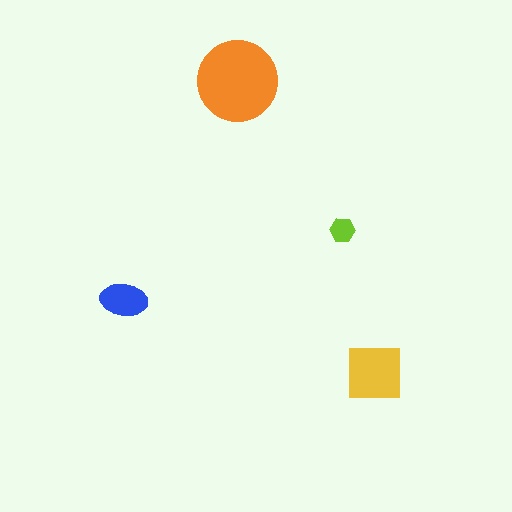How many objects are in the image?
There are 4 objects in the image.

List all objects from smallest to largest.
The lime hexagon, the blue ellipse, the yellow square, the orange circle.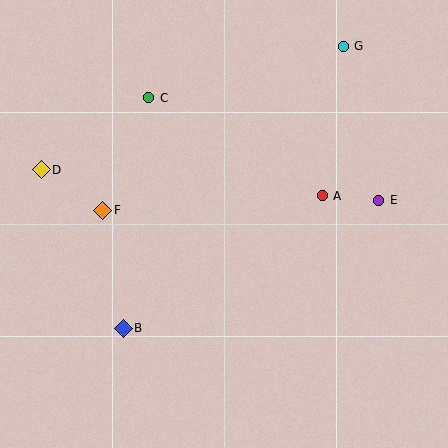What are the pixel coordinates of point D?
Point D is at (41, 170).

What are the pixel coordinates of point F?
Point F is at (103, 210).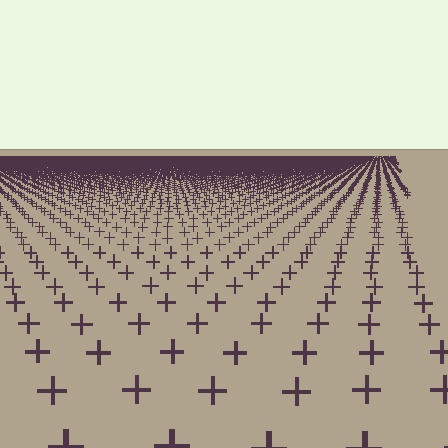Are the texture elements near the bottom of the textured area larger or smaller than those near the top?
Larger. Near the bottom, elements are closer to the viewer and appear at a bigger on-screen size.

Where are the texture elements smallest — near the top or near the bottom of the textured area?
Near the top.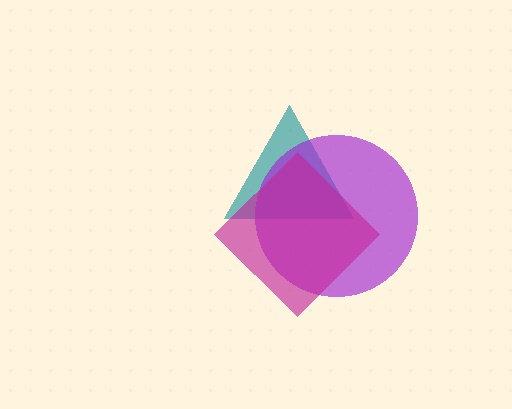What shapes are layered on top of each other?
The layered shapes are: a teal triangle, a purple circle, a magenta diamond.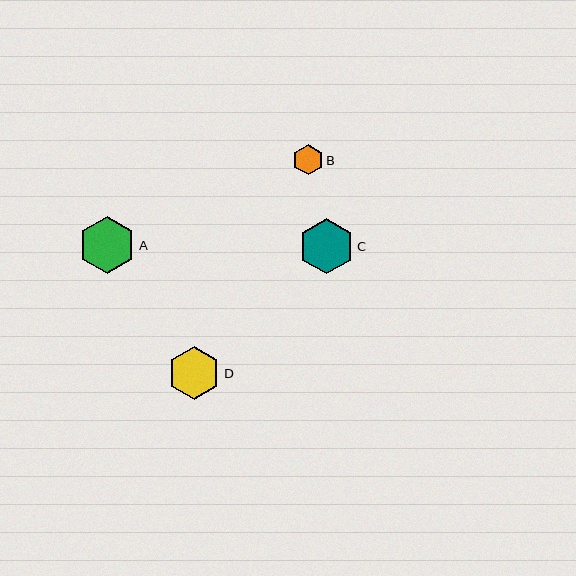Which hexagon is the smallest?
Hexagon B is the smallest with a size of approximately 30 pixels.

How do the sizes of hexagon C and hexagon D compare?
Hexagon C and hexagon D are approximately the same size.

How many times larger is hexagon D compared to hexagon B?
Hexagon D is approximately 1.7 times the size of hexagon B.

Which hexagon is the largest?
Hexagon A is the largest with a size of approximately 56 pixels.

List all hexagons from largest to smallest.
From largest to smallest: A, C, D, B.